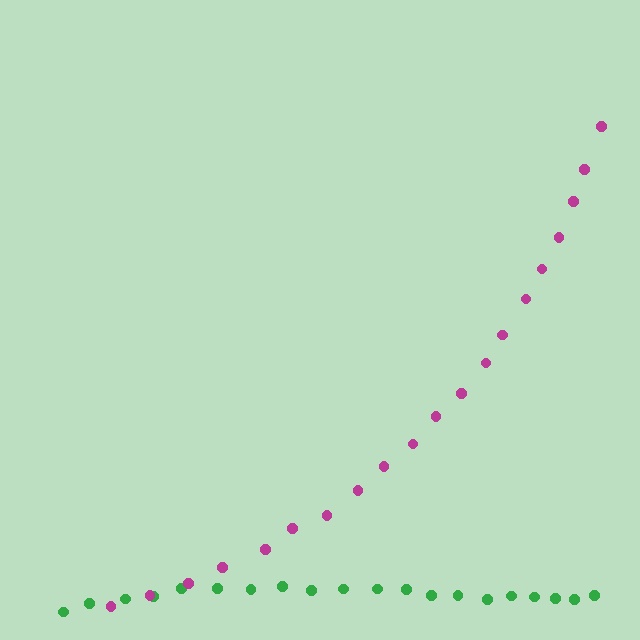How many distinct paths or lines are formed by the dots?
There are 2 distinct paths.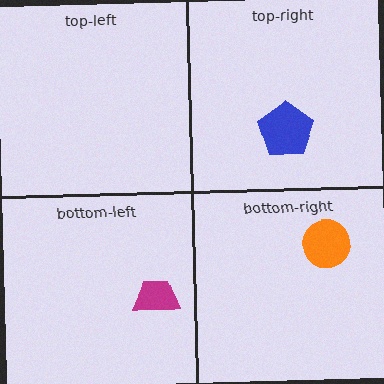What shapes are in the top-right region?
The blue pentagon.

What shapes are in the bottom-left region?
The magenta trapezoid.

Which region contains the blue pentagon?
The top-right region.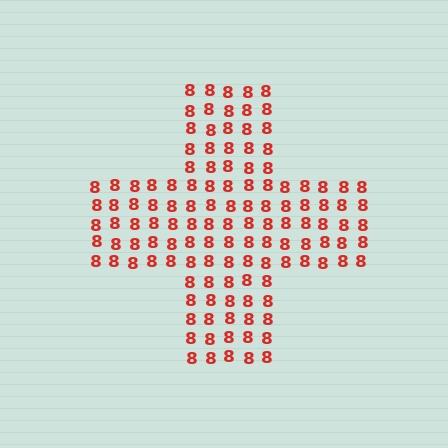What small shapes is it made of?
It is made of small digit 8's.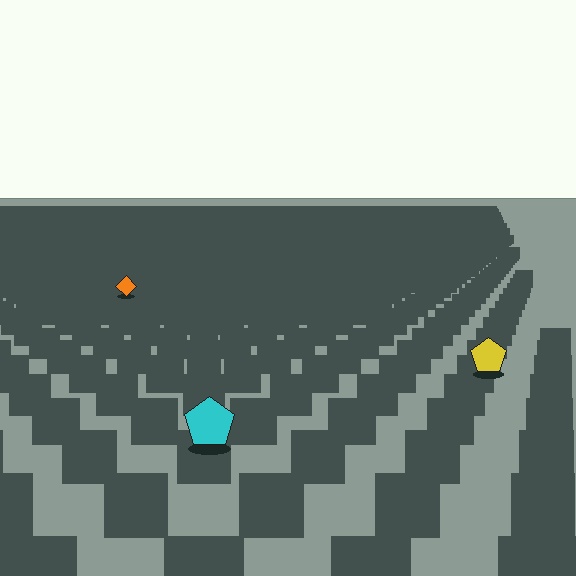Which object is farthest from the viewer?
The orange diamond is farthest from the viewer. It appears smaller and the ground texture around it is denser.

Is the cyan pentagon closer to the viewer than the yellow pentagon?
Yes. The cyan pentagon is closer — you can tell from the texture gradient: the ground texture is coarser near it.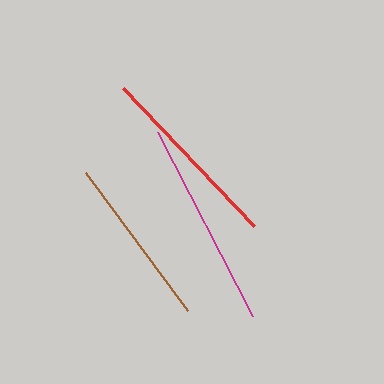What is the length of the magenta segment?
The magenta segment is approximately 208 pixels long.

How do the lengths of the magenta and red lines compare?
The magenta and red lines are approximately the same length.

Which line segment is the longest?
The magenta line is the longest at approximately 208 pixels.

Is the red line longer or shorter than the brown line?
The red line is longer than the brown line.